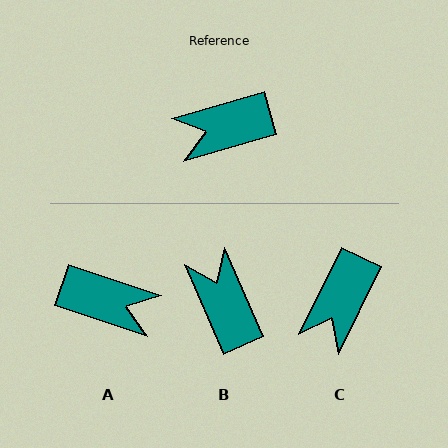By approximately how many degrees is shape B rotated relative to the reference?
Approximately 83 degrees clockwise.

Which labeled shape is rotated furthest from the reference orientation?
A, about 145 degrees away.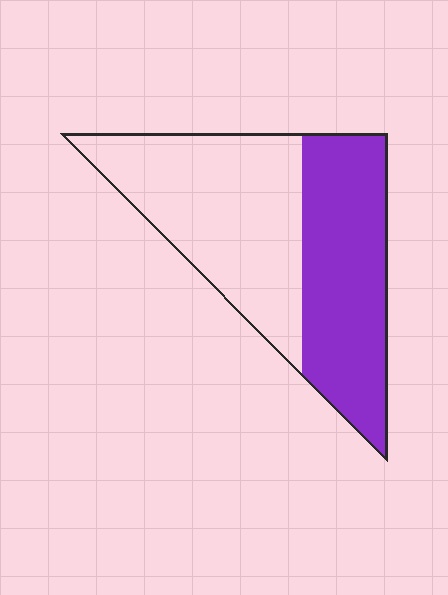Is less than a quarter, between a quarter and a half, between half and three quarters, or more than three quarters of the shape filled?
Between a quarter and a half.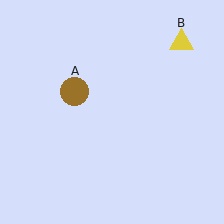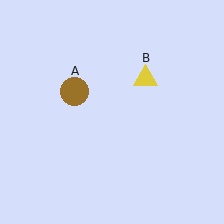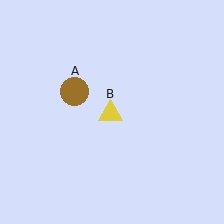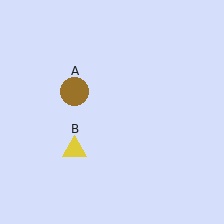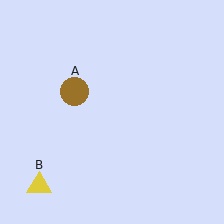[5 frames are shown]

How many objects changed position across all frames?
1 object changed position: yellow triangle (object B).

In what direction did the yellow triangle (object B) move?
The yellow triangle (object B) moved down and to the left.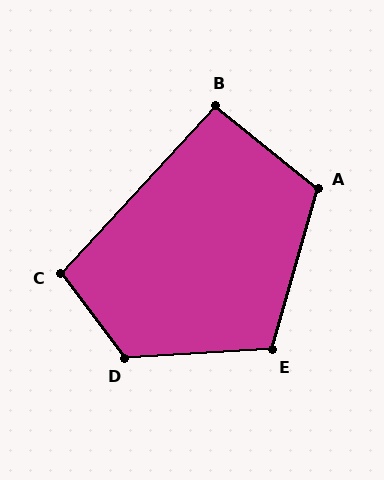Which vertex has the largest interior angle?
D, at approximately 124 degrees.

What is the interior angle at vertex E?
Approximately 109 degrees (obtuse).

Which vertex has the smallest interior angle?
B, at approximately 94 degrees.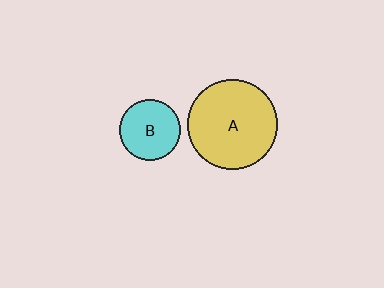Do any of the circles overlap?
No, none of the circles overlap.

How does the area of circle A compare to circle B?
Approximately 2.2 times.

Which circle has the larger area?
Circle A (yellow).